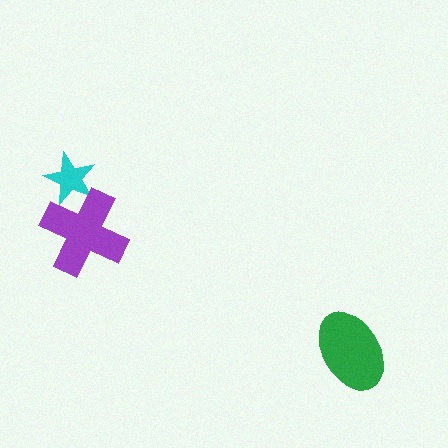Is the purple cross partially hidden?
No, no other shape covers it.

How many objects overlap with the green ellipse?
0 objects overlap with the green ellipse.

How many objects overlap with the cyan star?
1 object overlaps with the cyan star.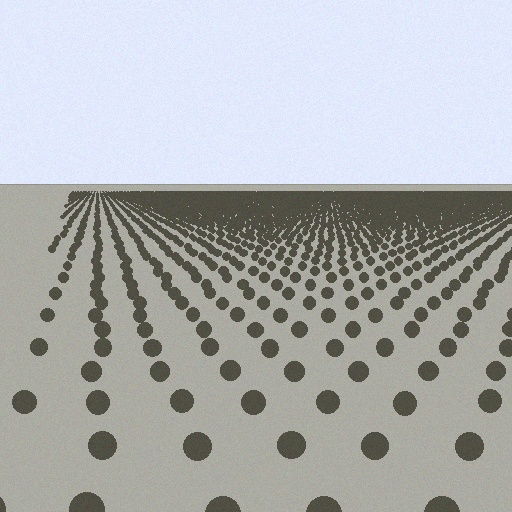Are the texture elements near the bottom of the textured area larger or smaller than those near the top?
Larger. Near the bottom, elements are closer to the viewer and appear at a bigger on-screen size.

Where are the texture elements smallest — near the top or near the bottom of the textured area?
Near the top.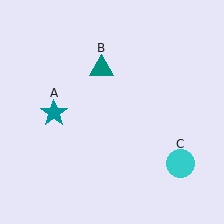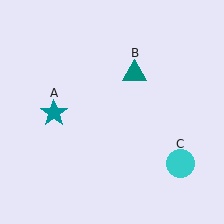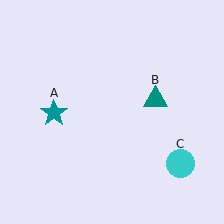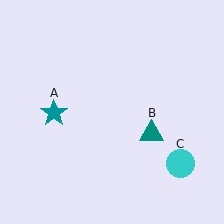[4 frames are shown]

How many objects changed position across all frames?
1 object changed position: teal triangle (object B).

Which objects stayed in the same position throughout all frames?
Teal star (object A) and cyan circle (object C) remained stationary.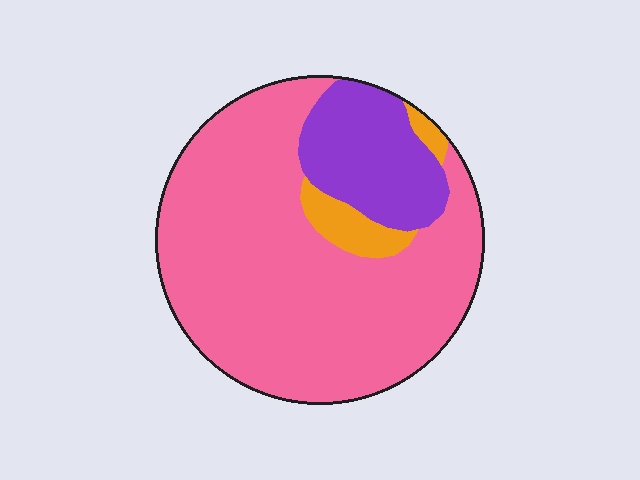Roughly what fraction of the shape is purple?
Purple covers around 20% of the shape.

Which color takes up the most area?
Pink, at roughly 75%.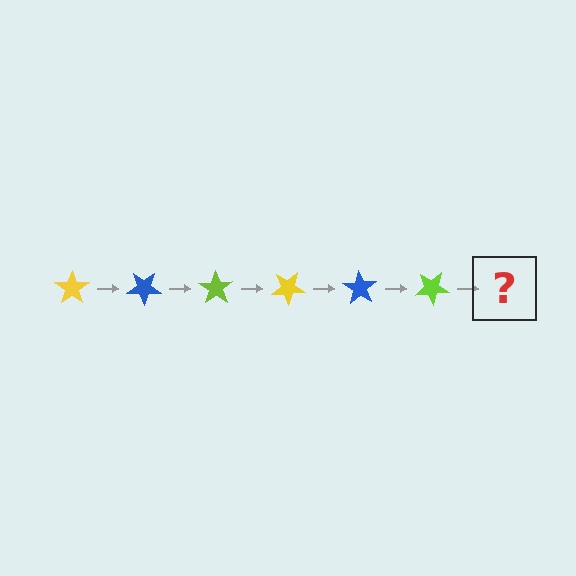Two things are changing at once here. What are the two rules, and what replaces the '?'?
The two rules are that it rotates 35 degrees each step and the color cycles through yellow, blue, and lime. The '?' should be a yellow star, rotated 210 degrees from the start.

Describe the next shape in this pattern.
It should be a yellow star, rotated 210 degrees from the start.